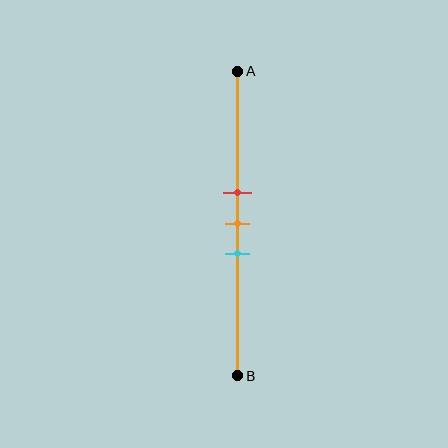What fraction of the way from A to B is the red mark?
The red mark is approximately 40% (0.4) of the way from A to B.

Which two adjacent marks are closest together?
The red and orange marks are the closest adjacent pair.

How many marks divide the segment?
There are 3 marks dividing the segment.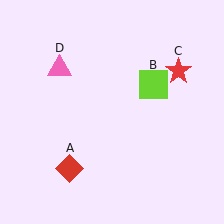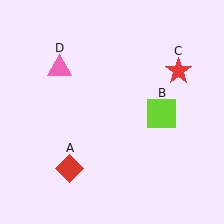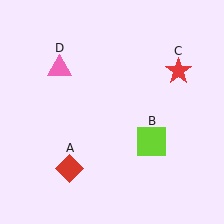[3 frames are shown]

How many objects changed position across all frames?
1 object changed position: lime square (object B).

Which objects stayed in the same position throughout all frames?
Red diamond (object A) and red star (object C) and pink triangle (object D) remained stationary.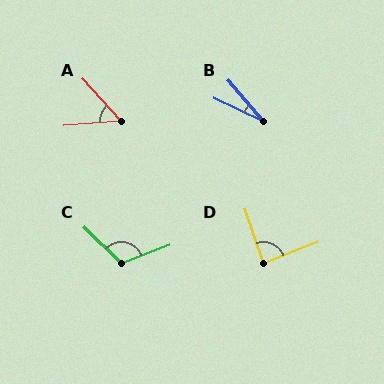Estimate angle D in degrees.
Approximately 88 degrees.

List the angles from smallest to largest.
B (25°), A (52°), D (88°), C (115°).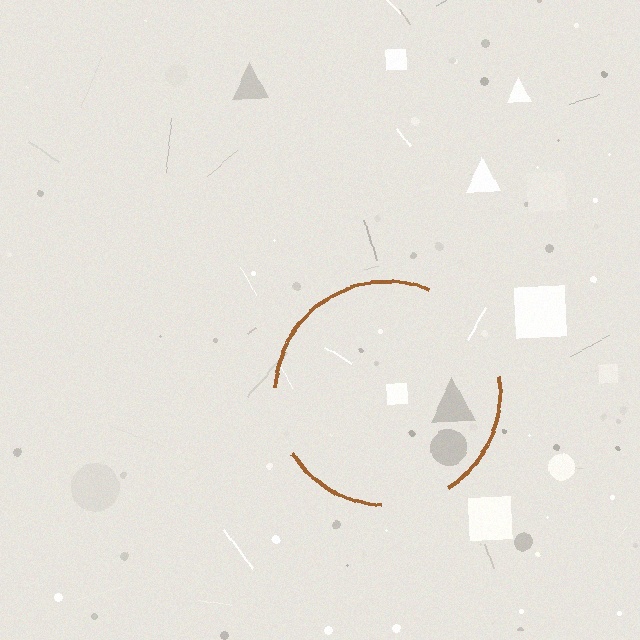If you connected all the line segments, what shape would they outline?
They would outline a circle.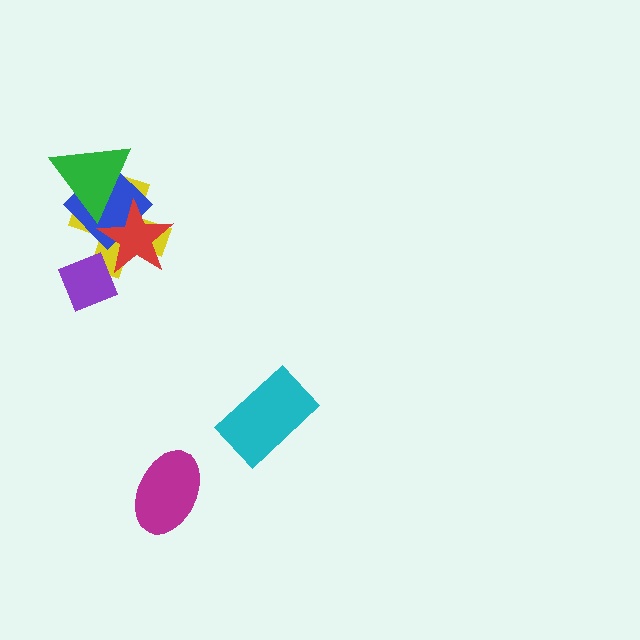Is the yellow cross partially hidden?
Yes, it is partially covered by another shape.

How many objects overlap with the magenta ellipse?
0 objects overlap with the magenta ellipse.